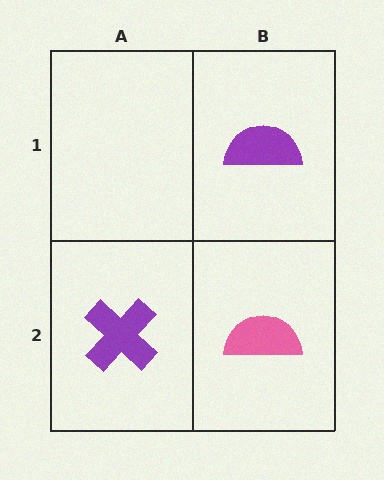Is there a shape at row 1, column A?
No, that cell is empty.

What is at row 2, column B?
A pink semicircle.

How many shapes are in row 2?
2 shapes.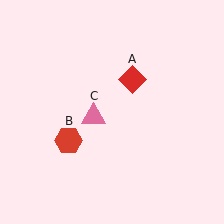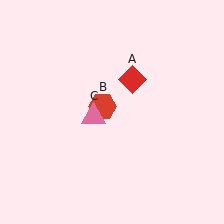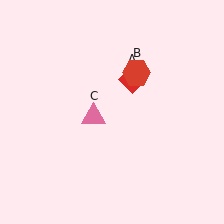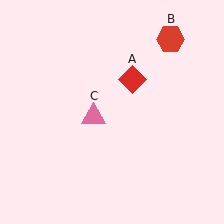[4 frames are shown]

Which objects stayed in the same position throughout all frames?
Red diamond (object A) and pink triangle (object C) remained stationary.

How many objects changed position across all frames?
1 object changed position: red hexagon (object B).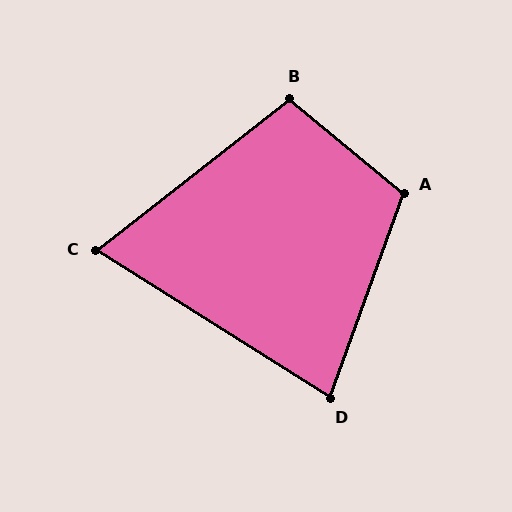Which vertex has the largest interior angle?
A, at approximately 110 degrees.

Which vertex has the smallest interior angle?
C, at approximately 70 degrees.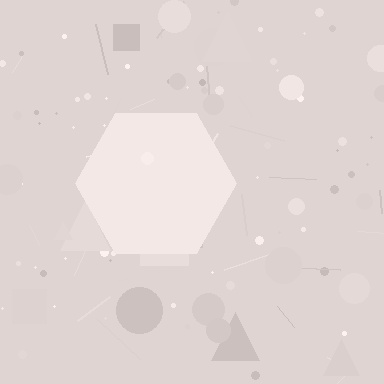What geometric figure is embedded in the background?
A hexagon is embedded in the background.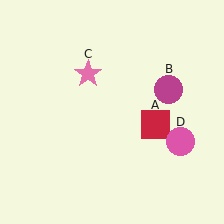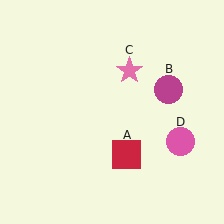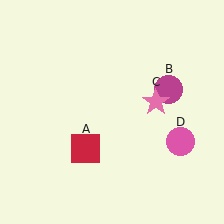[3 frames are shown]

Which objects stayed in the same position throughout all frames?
Magenta circle (object B) and pink circle (object D) remained stationary.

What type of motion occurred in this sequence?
The red square (object A), pink star (object C) rotated clockwise around the center of the scene.